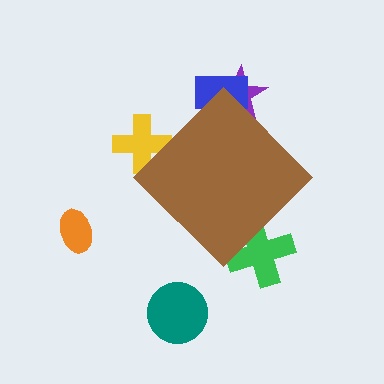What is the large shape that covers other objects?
A brown diamond.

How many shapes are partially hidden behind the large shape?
4 shapes are partially hidden.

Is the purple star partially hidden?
Yes, the purple star is partially hidden behind the brown diamond.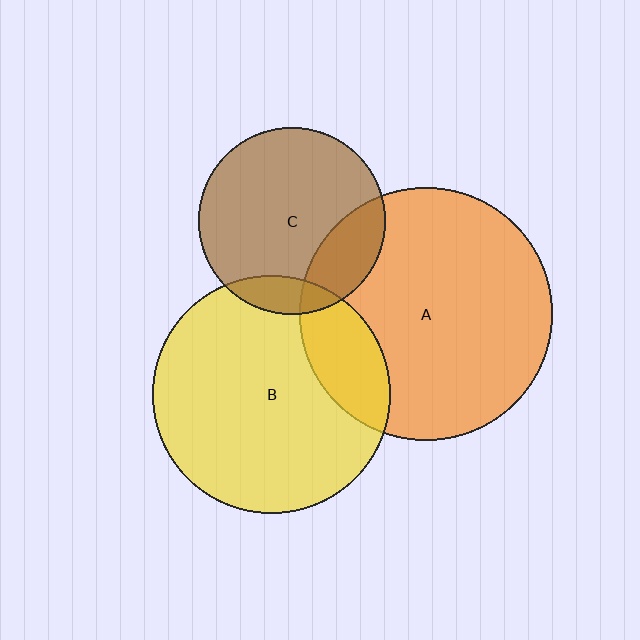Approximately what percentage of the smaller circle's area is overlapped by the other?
Approximately 20%.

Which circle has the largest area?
Circle A (orange).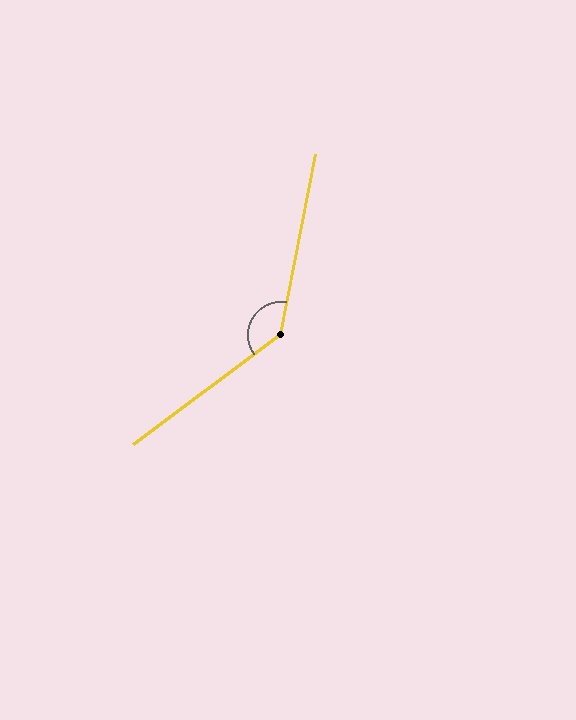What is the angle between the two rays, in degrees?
Approximately 138 degrees.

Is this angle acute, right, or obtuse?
It is obtuse.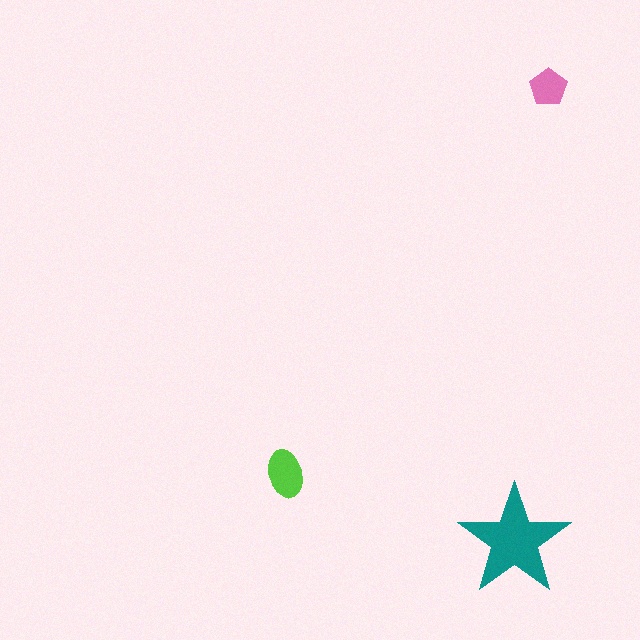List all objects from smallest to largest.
The pink pentagon, the lime ellipse, the teal star.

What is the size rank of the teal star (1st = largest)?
1st.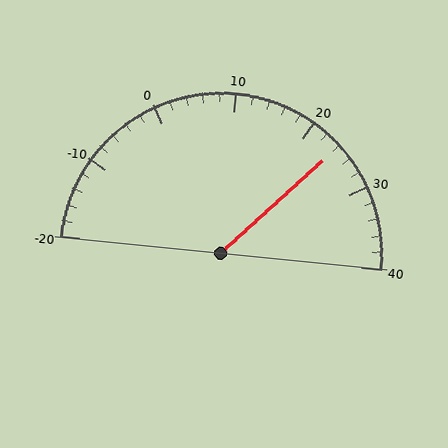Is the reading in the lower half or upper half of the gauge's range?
The reading is in the upper half of the range (-20 to 40).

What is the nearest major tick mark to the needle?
The nearest major tick mark is 20.